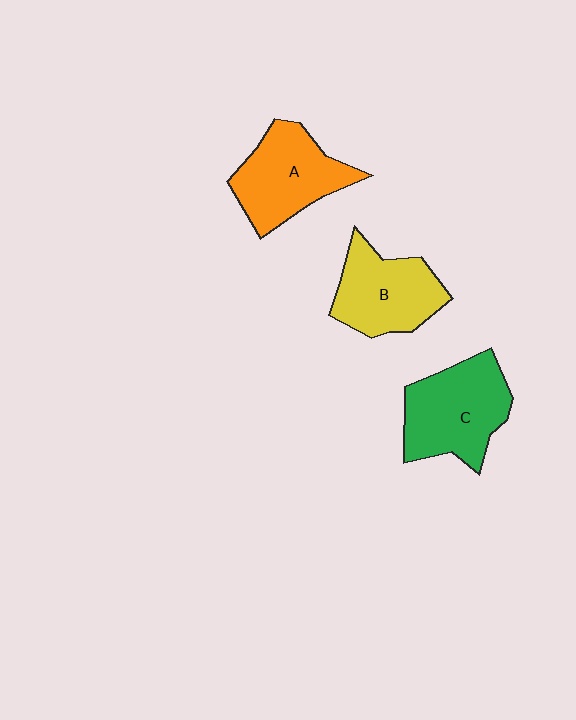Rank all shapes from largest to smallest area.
From largest to smallest: C (green), A (orange), B (yellow).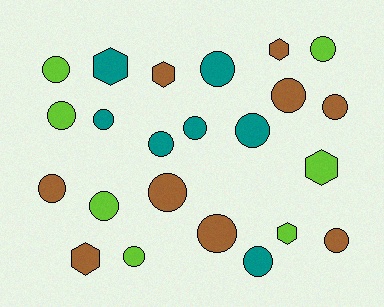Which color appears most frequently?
Brown, with 9 objects.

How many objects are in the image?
There are 23 objects.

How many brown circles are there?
There are 6 brown circles.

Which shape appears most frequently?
Circle, with 17 objects.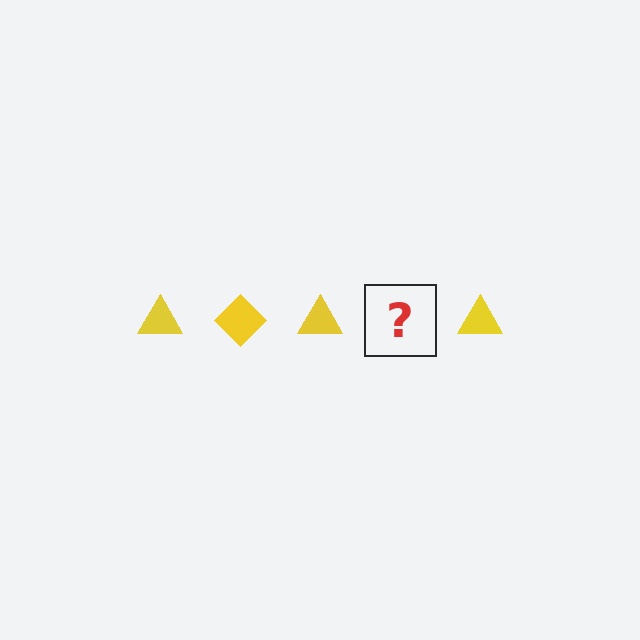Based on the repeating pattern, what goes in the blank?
The blank should be a yellow diamond.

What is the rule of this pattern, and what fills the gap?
The rule is that the pattern cycles through triangle, diamond shapes in yellow. The gap should be filled with a yellow diamond.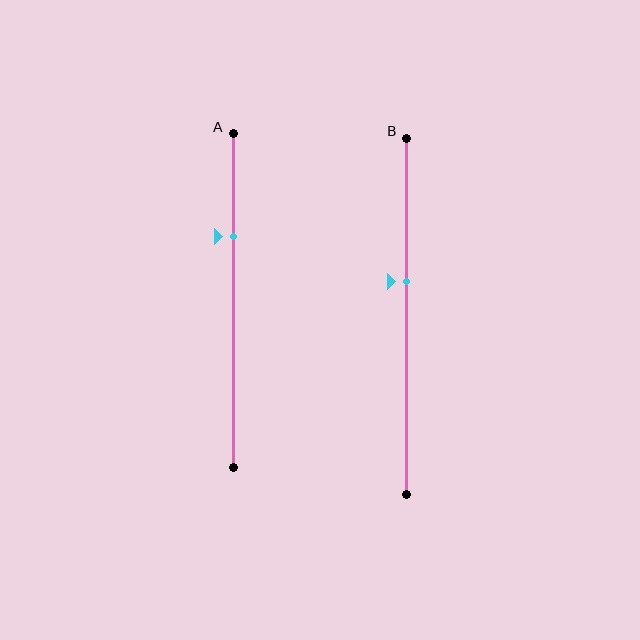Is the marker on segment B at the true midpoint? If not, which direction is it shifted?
No, the marker on segment B is shifted upward by about 10% of the segment length.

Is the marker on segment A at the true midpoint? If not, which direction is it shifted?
No, the marker on segment A is shifted upward by about 19% of the segment length.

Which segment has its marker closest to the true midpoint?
Segment B has its marker closest to the true midpoint.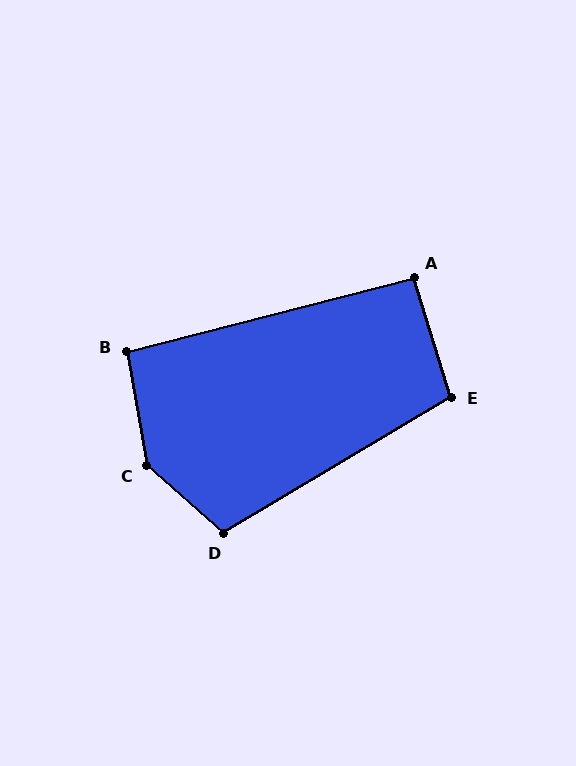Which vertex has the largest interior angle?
C, at approximately 141 degrees.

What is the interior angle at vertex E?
Approximately 103 degrees (obtuse).